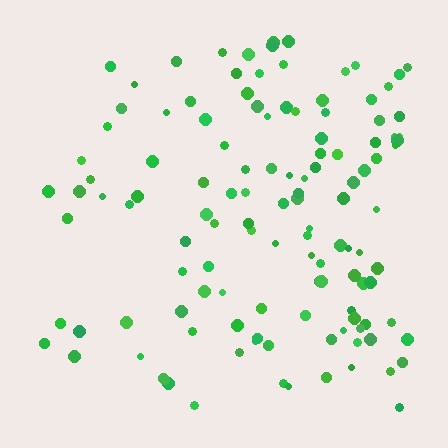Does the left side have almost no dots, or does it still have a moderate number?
Still a moderate number, just noticeably fewer than the right.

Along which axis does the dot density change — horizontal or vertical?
Horizontal.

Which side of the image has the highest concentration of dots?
The right.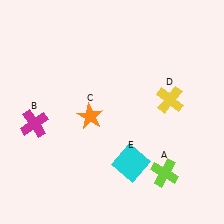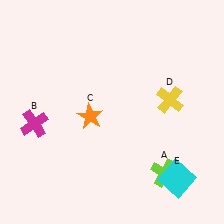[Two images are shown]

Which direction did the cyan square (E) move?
The cyan square (E) moved right.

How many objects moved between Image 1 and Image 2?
1 object moved between the two images.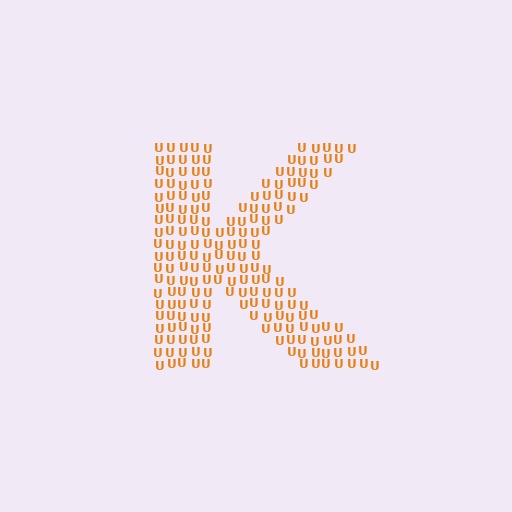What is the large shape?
The large shape is the letter K.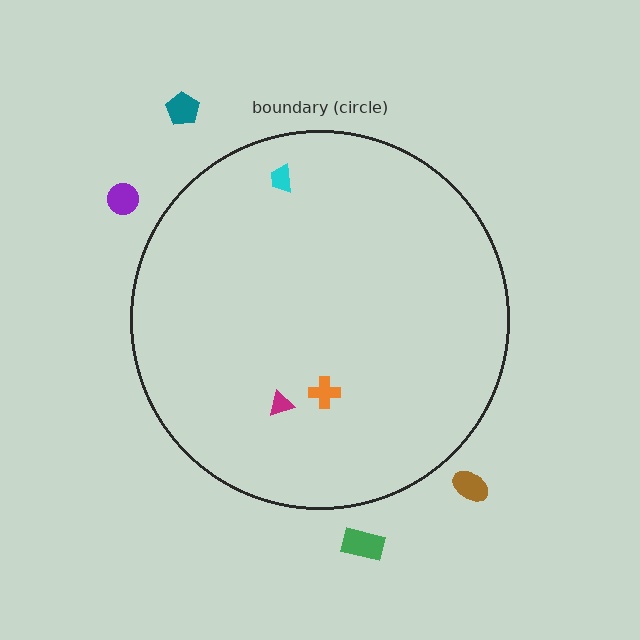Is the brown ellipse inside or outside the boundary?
Outside.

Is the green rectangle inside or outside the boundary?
Outside.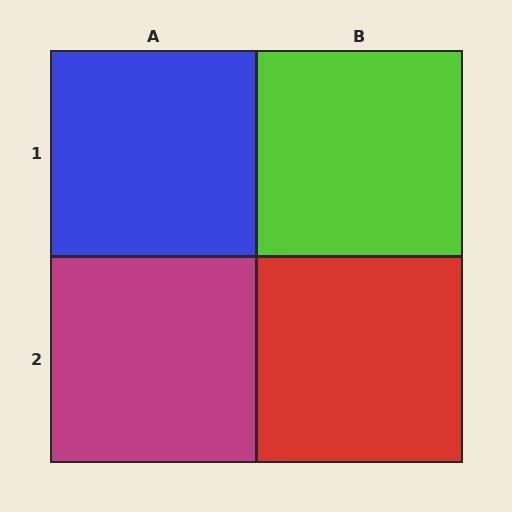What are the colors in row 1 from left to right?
Blue, lime.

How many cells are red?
1 cell is red.